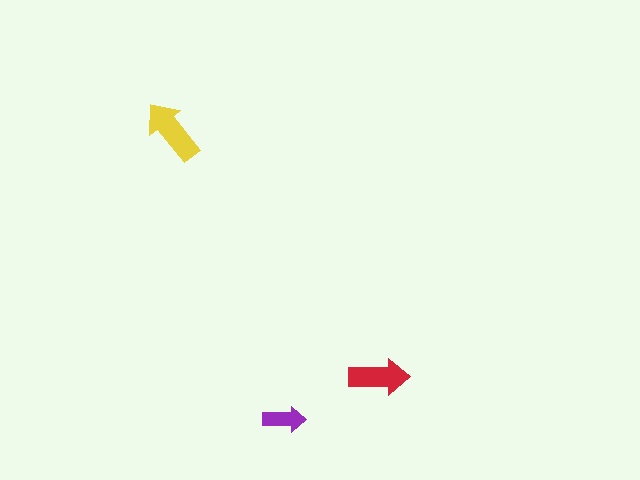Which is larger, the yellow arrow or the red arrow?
The yellow one.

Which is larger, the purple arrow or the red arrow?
The red one.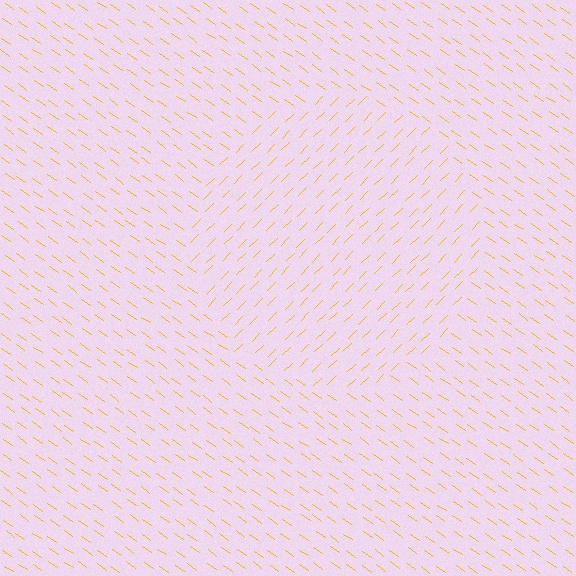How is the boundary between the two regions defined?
The boundary is defined purely by a change in line orientation (approximately 80 degrees difference). All lines are the same color and thickness.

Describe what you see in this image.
The image is filled with small yellow line segments. A circle region in the image has lines oriented differently from the surrounding lines, creating a visible texture boundary.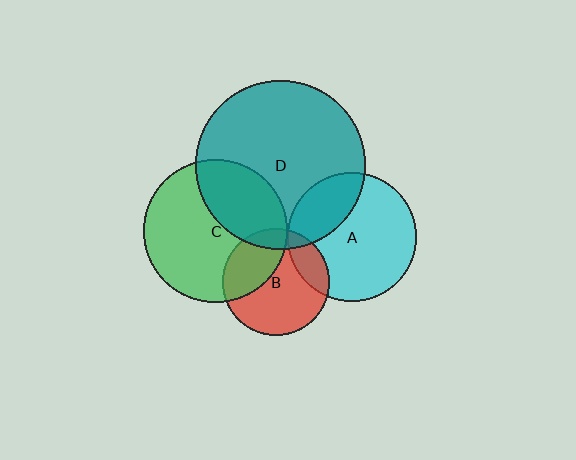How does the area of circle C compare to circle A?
Approximately 1.2 times.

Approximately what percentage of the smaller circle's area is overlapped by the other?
Approximately 10%.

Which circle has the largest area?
Circle D (teal).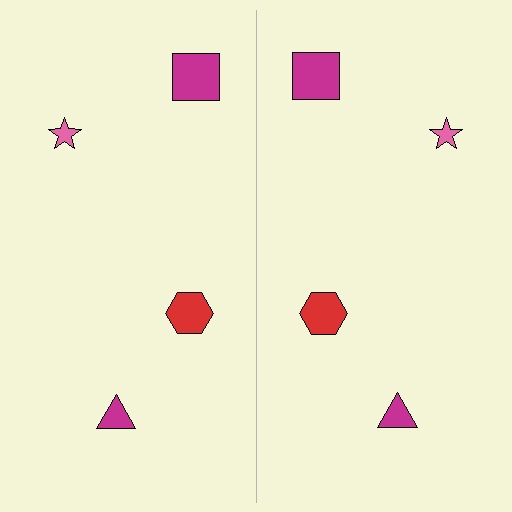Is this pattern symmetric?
Yes, this pattern has bilateral (reflection) symmetry.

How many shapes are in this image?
There are 8 shapes in this image.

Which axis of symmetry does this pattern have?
The pattern has a vertical axis of symmetry running through the center of the image.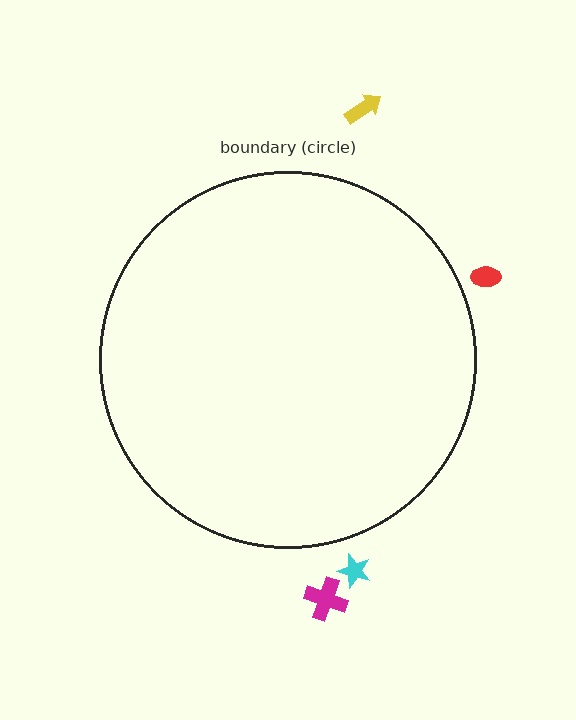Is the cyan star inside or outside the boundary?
Outside.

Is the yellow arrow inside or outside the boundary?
Outside.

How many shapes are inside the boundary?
0 inside, 4 outside.